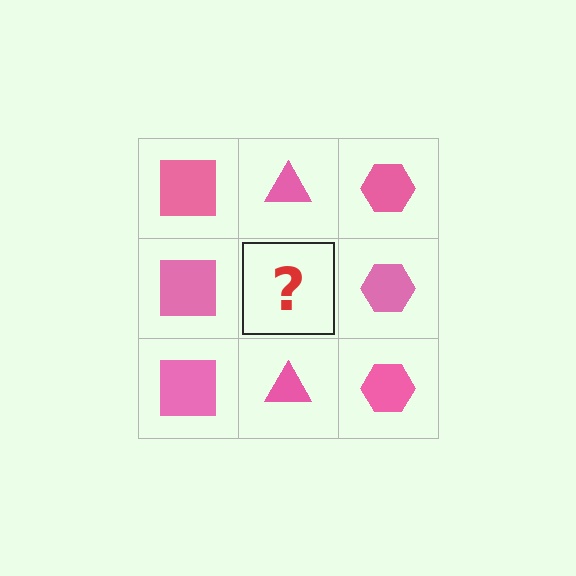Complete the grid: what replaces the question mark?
The question mark should be replaced with a pink triangle.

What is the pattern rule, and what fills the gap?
The rule is that each column has a consistent shape. The gap should be filled with a pink triangle.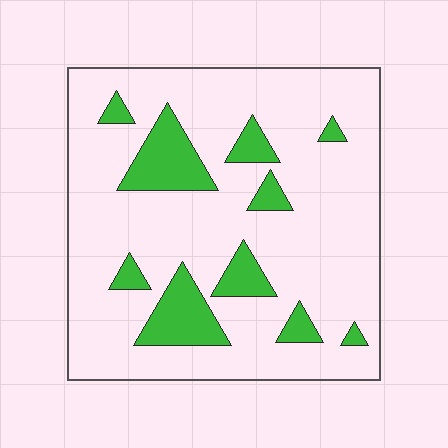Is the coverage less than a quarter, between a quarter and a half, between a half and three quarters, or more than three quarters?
Less than a quarter.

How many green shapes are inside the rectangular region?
10.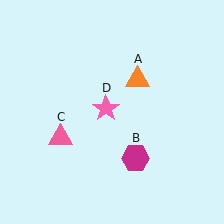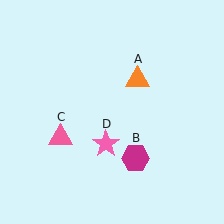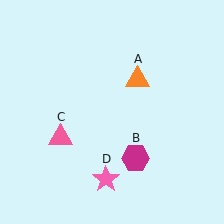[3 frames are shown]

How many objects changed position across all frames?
1 object changed position: pink star (object D).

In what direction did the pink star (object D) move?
The pink star (object D) moved down.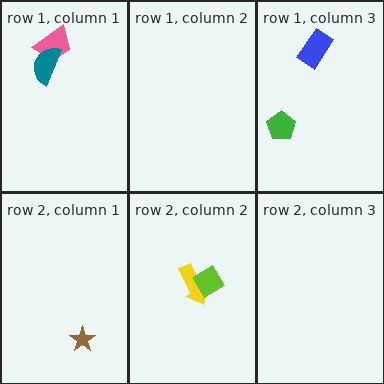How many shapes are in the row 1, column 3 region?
2.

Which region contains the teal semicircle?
The row 1, column 1 region.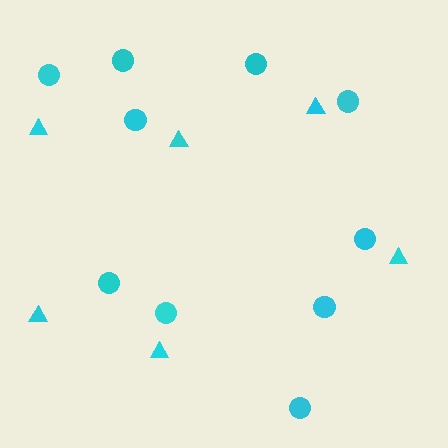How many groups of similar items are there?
There are 2 groups: one group of triangles (6) and one group of circles (10).